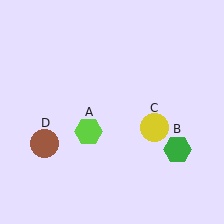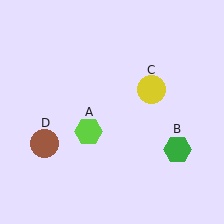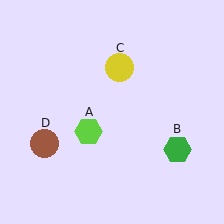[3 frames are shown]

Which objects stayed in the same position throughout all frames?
Lime hexagon (object A) and green hexagon (object B) and brown circle (object D) remained stationary.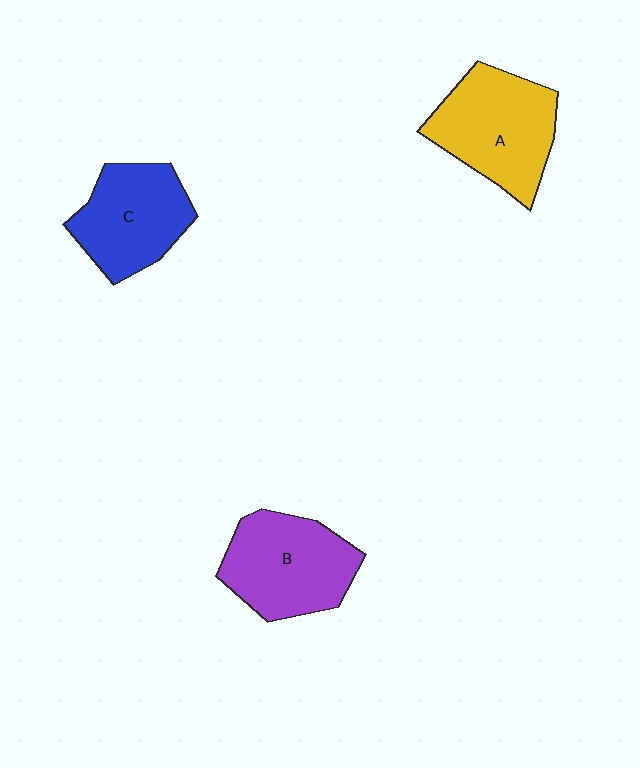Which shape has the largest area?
Shape A (yellow).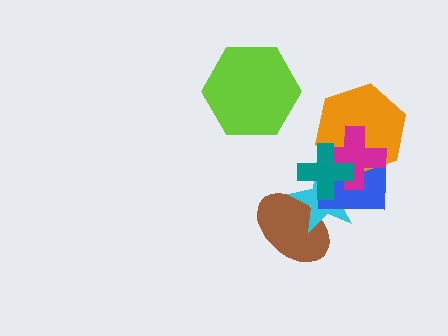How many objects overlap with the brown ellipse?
1 object overlaps with the brown ellipse.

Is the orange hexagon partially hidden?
Yes, it is partially covered by another shape.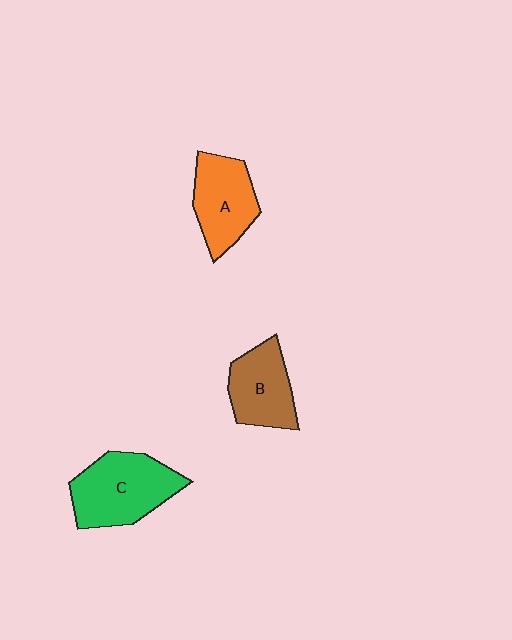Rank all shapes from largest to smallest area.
From largest to smallest: C (green), A (orange), B (brown).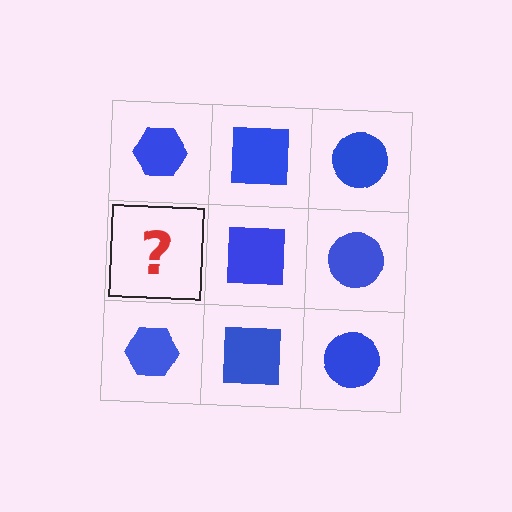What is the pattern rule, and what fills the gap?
The rule is that each column has a consistent shape. The gap should be filled with a blue hexagon.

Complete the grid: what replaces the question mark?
The question mark should be replaced with a blue hexagon.